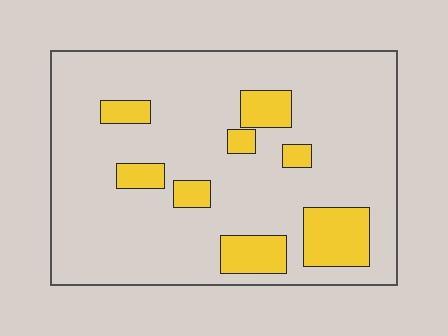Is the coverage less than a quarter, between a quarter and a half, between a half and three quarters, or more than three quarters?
Less than a quarter.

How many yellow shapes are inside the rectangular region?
8.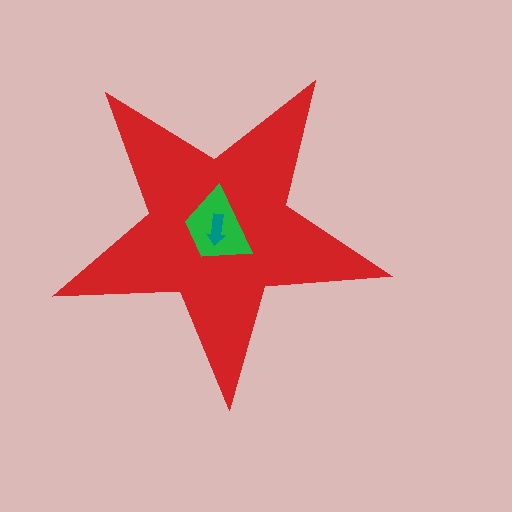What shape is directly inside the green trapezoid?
The teal arrow.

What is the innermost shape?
The teal arrow.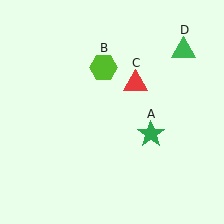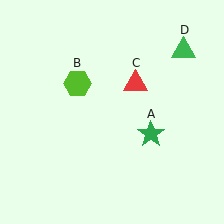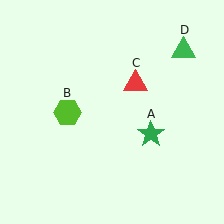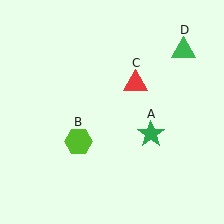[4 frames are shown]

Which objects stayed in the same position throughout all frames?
Green star (object A) and red triangle (object C) and green triangle (object D) remained stationary.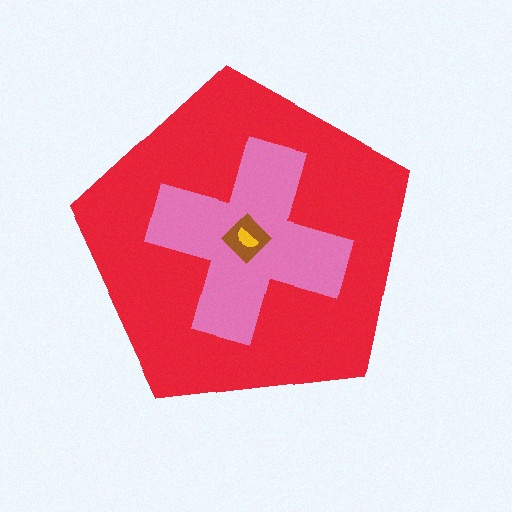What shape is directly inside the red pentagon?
The pink cross.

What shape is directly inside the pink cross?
The brown diamond.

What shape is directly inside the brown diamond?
The yellow semicircle.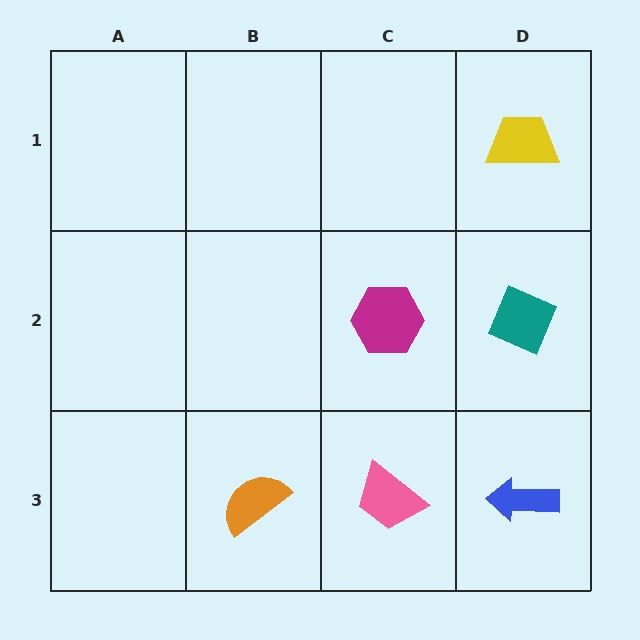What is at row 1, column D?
A yellow trapezoid.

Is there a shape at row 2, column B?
No, that cell is empty.